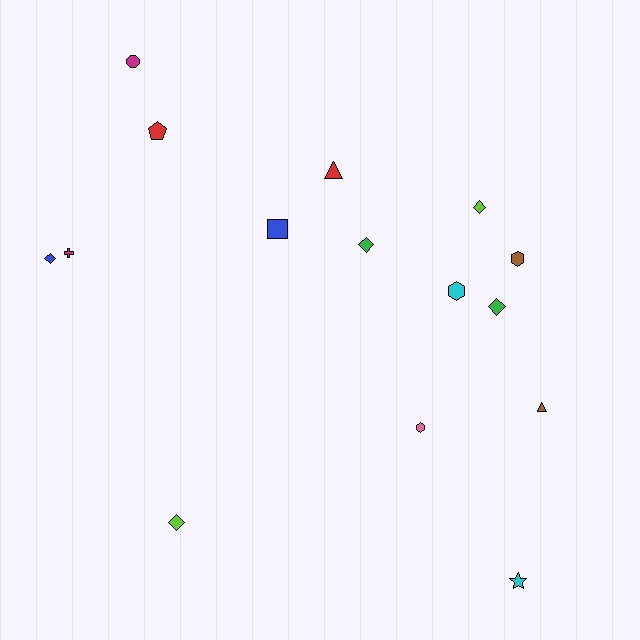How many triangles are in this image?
There are 2 triangles.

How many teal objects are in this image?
There are no teal objects.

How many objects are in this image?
There are 15 objects.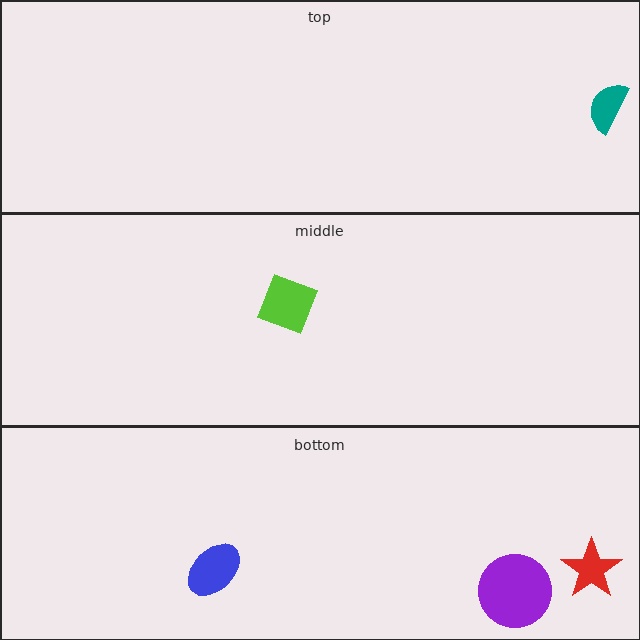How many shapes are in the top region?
1.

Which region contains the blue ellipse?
The bottom region.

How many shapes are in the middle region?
1.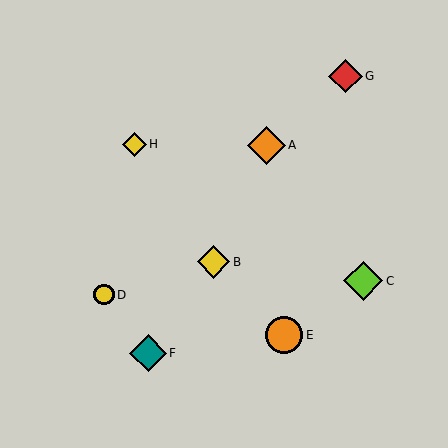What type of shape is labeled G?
Shape G is a red diamond.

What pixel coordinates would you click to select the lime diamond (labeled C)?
Click at (363, 281) to select the lime diamond C.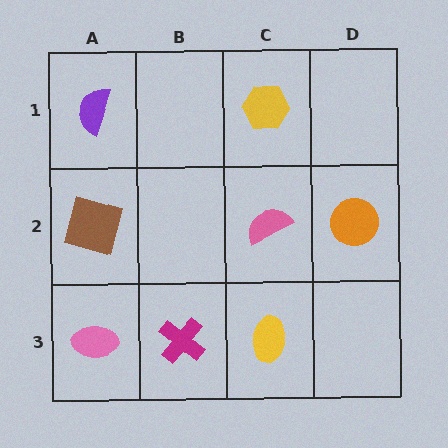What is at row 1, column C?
A yellow hexagon.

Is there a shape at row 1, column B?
No, that cell is empty.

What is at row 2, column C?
A pink semicircle.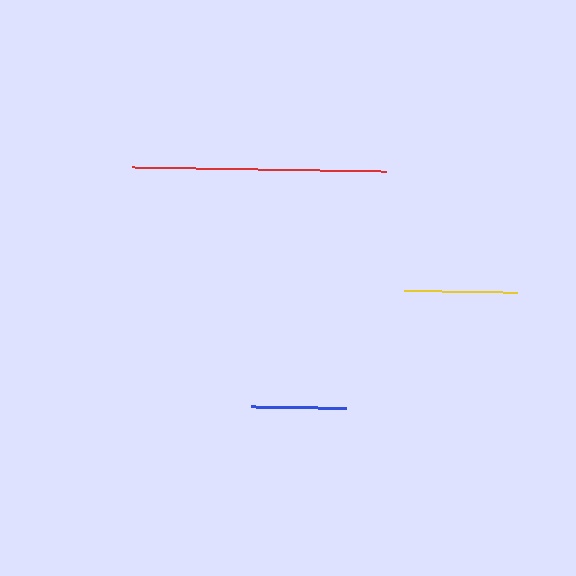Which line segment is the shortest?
The blue line is the shortest at approximately 95 pixels.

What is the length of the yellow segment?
The yellow segment is approximately 113 pixels long.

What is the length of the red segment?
The red segment is approximately 255 pixels long.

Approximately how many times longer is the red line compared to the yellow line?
The red line is approximately 2.2 times the length of the yellow line.